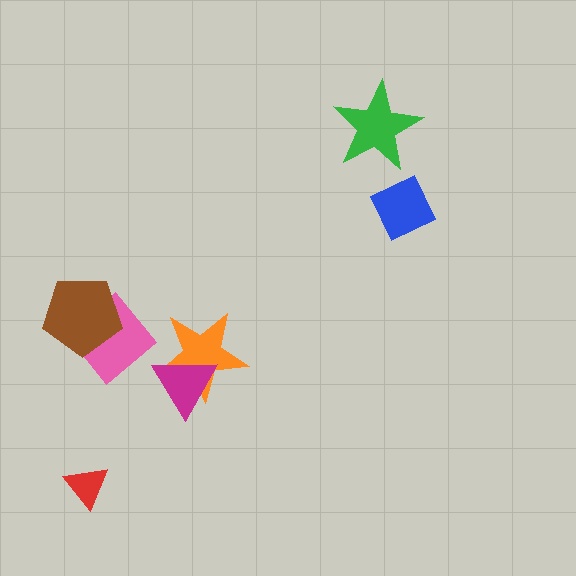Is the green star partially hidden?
No, no other shape covers it.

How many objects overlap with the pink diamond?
1 object overlaps with the pink diamond.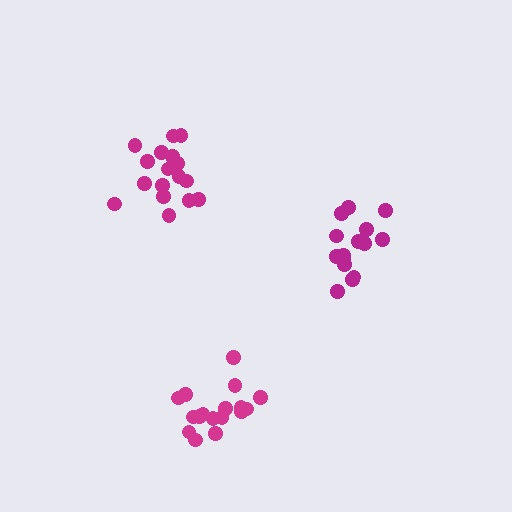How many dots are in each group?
Group 1: 17 dots, Group 2: 17 dots, Group 3: 15 dots (49 total).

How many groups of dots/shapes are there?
There are 3 groups.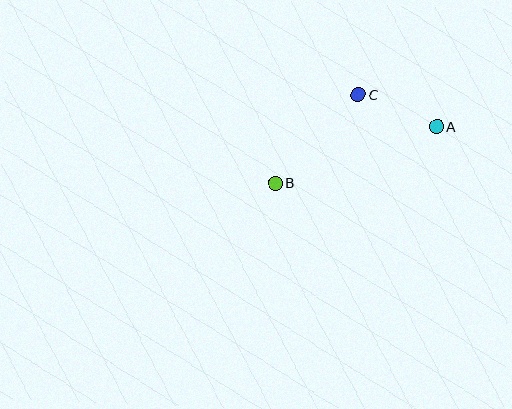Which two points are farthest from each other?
Points A and B are farthest from each other.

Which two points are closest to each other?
Points A and C are closest to each other.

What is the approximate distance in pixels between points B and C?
The distance between B and C is approximately 121 pixels.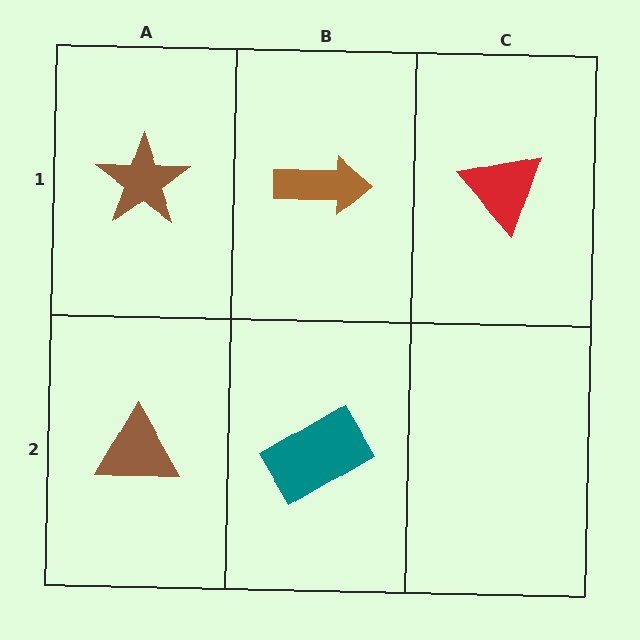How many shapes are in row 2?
2 shapes.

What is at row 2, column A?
A brown triangle.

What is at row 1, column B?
A brown arrow.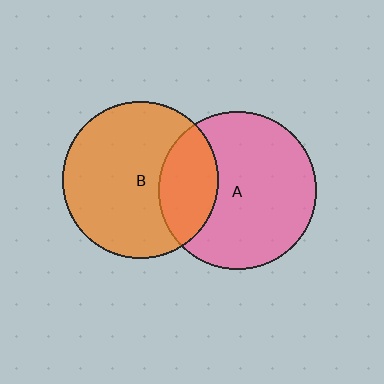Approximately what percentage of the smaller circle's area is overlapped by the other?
Approximately 25%.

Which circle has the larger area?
Circle A (pink).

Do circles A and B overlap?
Yes.